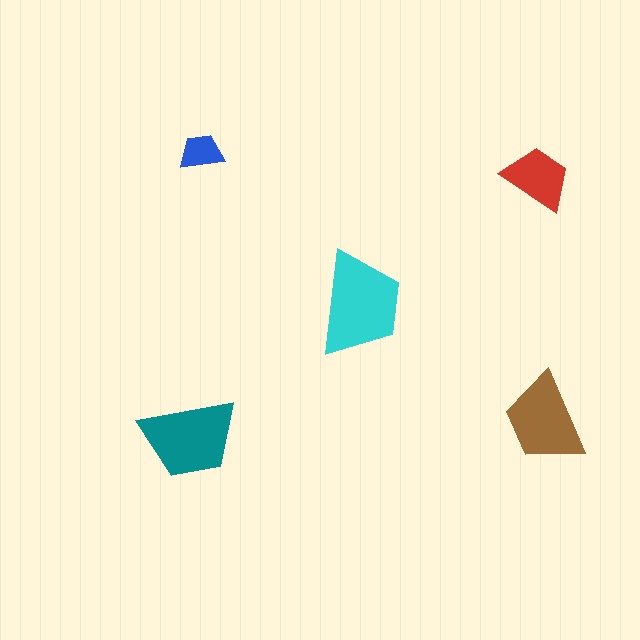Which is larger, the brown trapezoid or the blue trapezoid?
The brown one.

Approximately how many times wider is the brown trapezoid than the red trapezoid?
About 1.5 times wider.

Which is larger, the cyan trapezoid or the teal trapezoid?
The cyan one.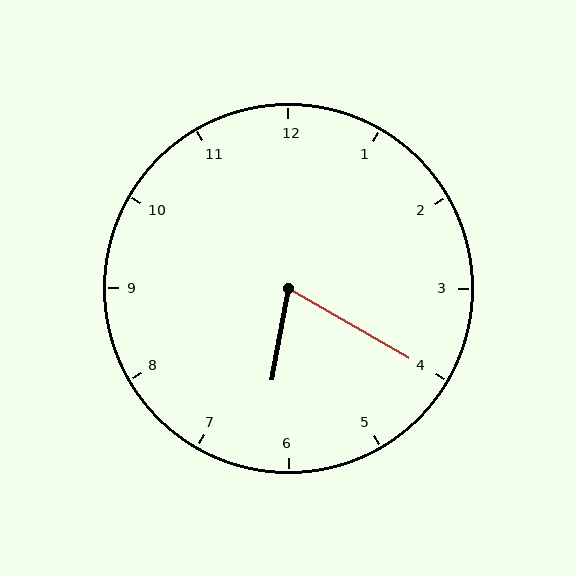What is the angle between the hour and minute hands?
Approximately 70 degrees.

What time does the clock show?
6:20.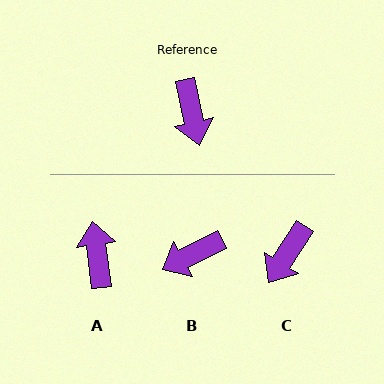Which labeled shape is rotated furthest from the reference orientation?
A, about 175 degrees away.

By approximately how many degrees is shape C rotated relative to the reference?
Approximately 45 degrees clockwise.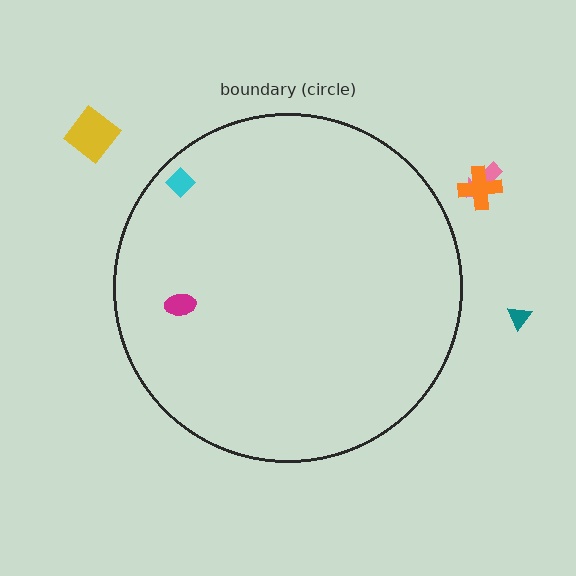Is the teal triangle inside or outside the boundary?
Outside.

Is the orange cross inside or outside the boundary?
Outside.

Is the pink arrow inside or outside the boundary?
Outside.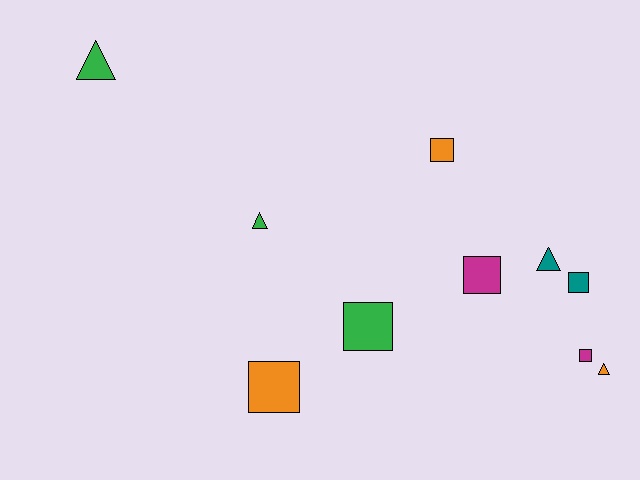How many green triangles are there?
There are 2 green triangles.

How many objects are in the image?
There are 10 objects.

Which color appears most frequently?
Orange, with 3 objects.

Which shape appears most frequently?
Square, with 6 objects.